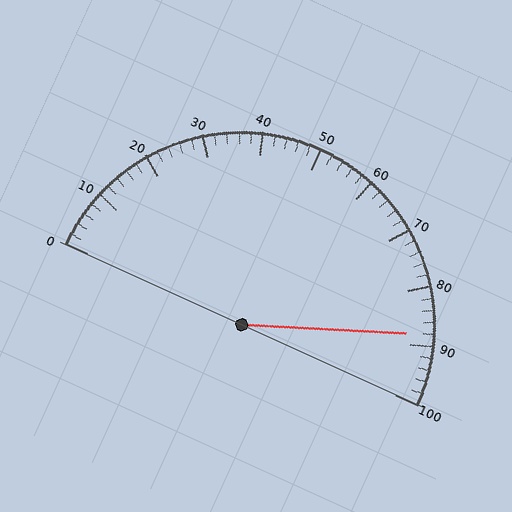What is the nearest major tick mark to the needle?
The nearest major tick mark is 90.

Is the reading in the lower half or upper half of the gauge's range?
The reading is in the upper half of the range (0 to 100).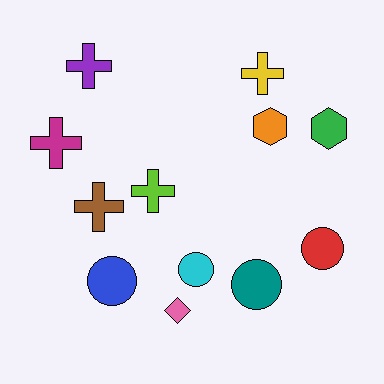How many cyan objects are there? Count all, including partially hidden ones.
There is 1 cyan object.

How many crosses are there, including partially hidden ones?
There are 5 crosses.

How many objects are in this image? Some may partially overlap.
There are 12 objects.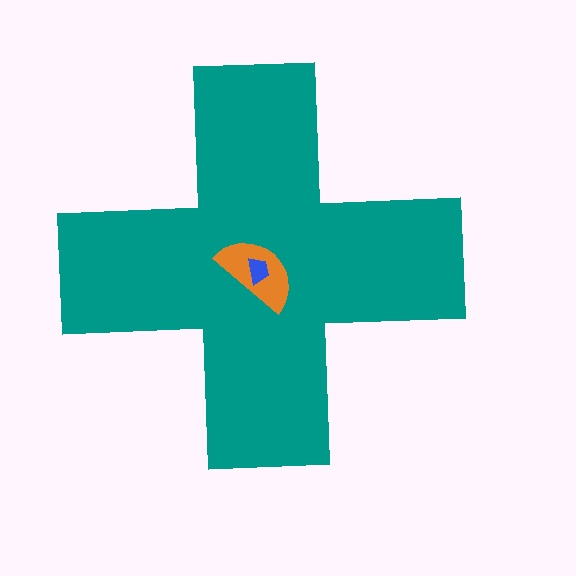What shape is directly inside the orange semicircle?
The blue trapezoid.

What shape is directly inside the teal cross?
The orange semicircle.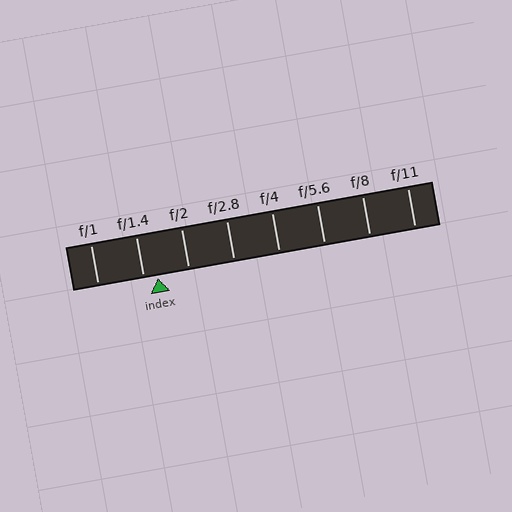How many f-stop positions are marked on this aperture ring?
There are 8 f-stop positions marked.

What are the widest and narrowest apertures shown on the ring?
The widest aperture shown is f/1 and the narrowest is f/11.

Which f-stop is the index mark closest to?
The index mark is closest to f/1.4.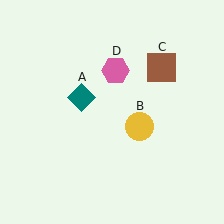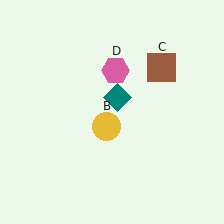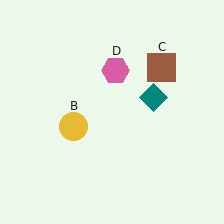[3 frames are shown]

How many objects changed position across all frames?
2 objects changed position: teal diamond (object A), yellow circle (object B).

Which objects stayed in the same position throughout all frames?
Brown square (object C) and pink hexagon (object D) remained stationary.